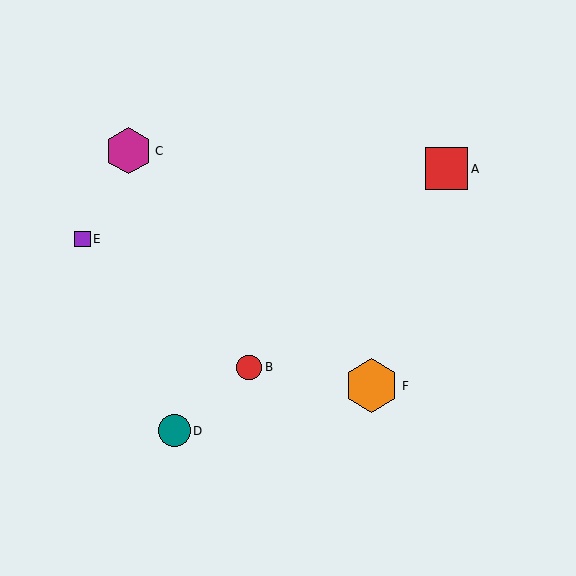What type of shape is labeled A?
Shape A is a red square.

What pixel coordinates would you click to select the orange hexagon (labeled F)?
Click at (372, 386) to select the orange hexagon F.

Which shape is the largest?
The orange hexagon (labeled F) is the largest.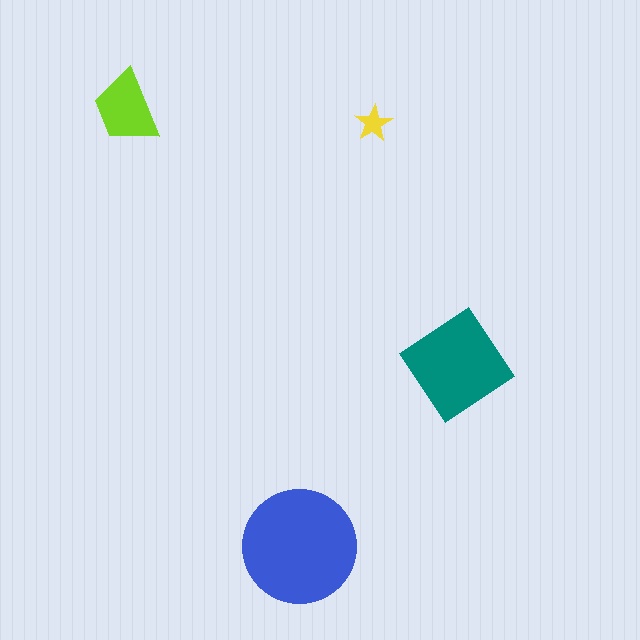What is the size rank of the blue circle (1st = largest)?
1st.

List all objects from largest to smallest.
The blue circle, the teal diamond, the lime trapezoid, the yellow star.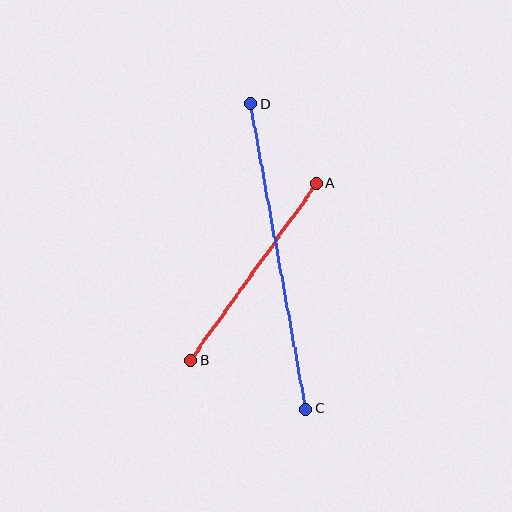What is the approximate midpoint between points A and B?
The midpoint is at approximately (253, 272) pixels.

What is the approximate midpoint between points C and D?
The midpoint is at approximately (278, 256) pixels.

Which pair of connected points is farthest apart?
Points C and D are farthest apart.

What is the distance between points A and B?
The distance is approximately 217 pixels.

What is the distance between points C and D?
The distance is approximately 310 pixels.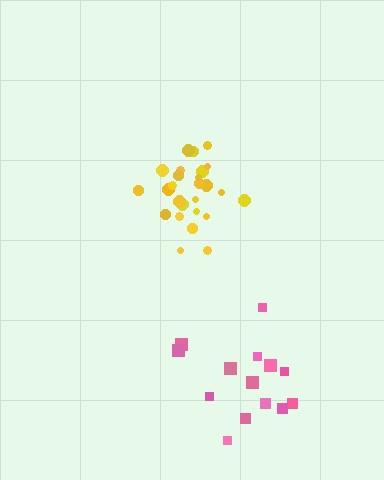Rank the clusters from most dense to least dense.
yellow, pink.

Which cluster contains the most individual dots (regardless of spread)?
Yellow (26).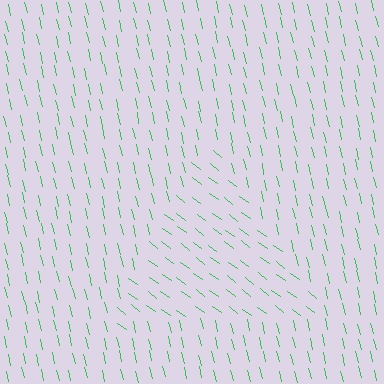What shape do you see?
I see a triangle.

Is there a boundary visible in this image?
Yes, there is a texture boundary formed by a change in line orientation.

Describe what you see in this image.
The image is filled with small green line segments. A triangle region in the image has lines oriented differently from the surrounding lines, creating a visible texture boundary.